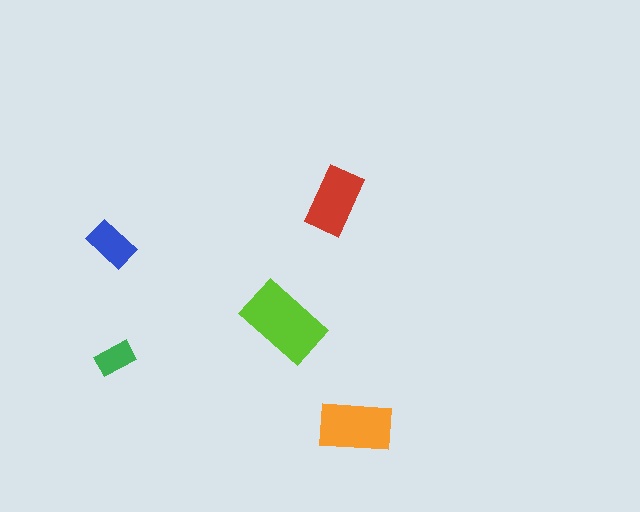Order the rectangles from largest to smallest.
the lime one, the orange one, the red one, the blue one, the green one.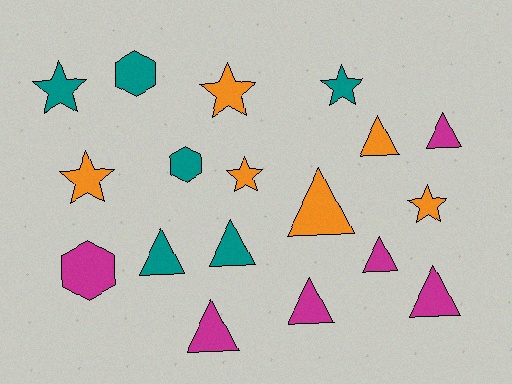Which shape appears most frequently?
Triangle, with 9 objects.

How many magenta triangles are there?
There are 5 magenta triangles.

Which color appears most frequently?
Orange, with 6 objects.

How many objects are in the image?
There are 18 objects.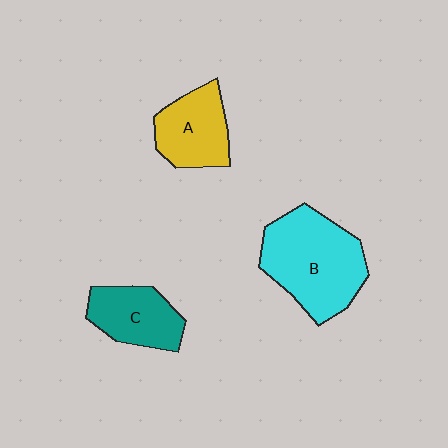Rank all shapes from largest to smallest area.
From largest to smallest: B (cyan), A (yellow), C (teal).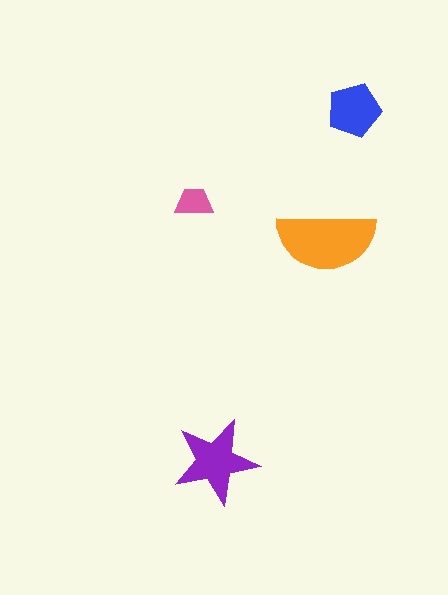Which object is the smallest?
The pink trapezoid.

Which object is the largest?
The orange semicircle.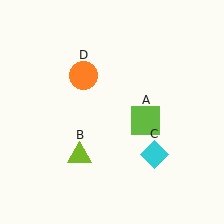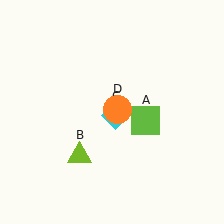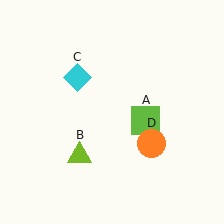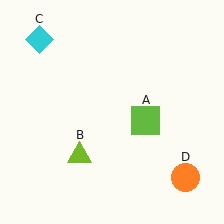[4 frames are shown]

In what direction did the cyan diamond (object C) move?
The cyan diamond (object C) moved up and to the left.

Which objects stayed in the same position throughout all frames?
Lime square (object A) and lime triangle (object B) remained stationary.